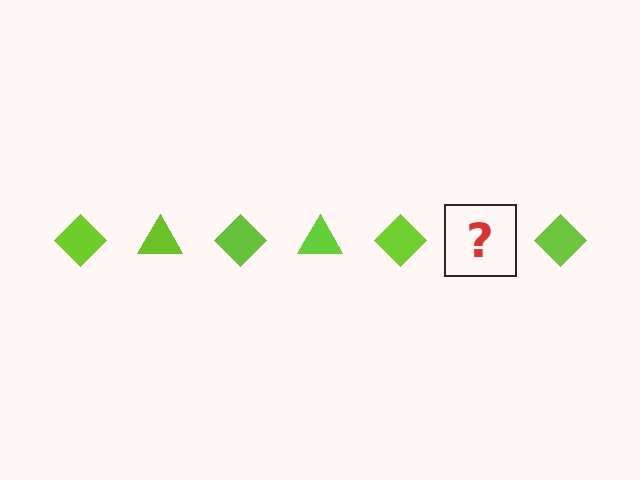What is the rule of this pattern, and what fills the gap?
The rule is that the pattern cycles through diamond, triangle shapes in lime. The gap should be filled with a lime triangle.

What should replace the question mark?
The question mark should be replaced with a lime triangle.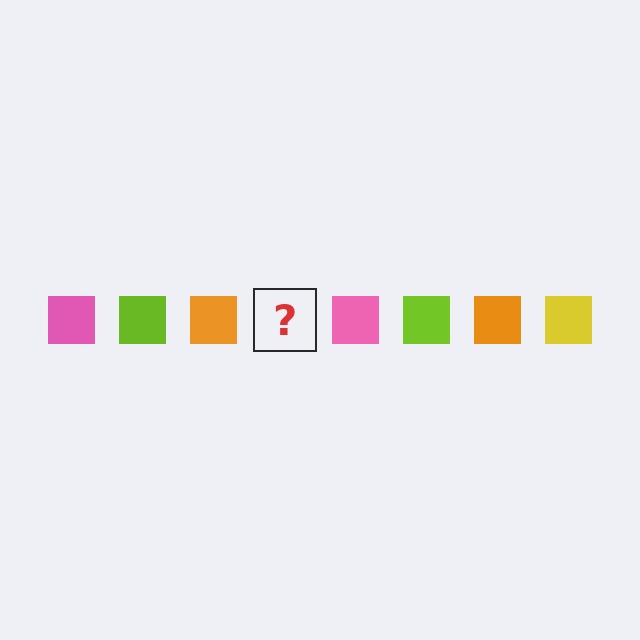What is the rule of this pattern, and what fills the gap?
The rule is that the pattern cycles through pink, lime, orange, yellow squares. The gap should be filled with a yellow square.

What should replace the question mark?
The question mark should be replaced with a yellow square.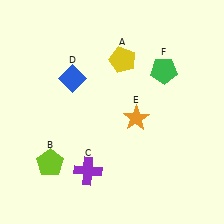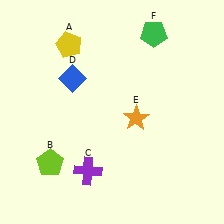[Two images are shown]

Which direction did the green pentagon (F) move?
The green pentagon (F) moved up.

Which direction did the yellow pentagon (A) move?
The yellow pentagon (A) moved left.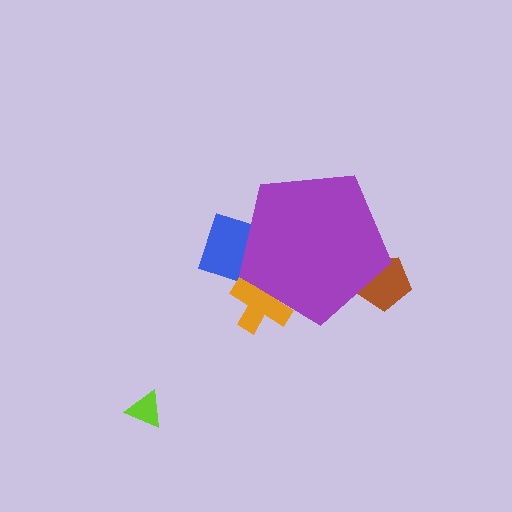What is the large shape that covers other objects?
A purple pentagon.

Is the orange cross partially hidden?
Yes, the orange cross is partially hidden behind the purple pentagon.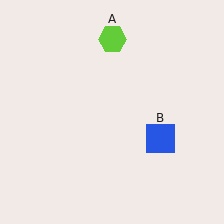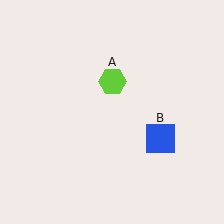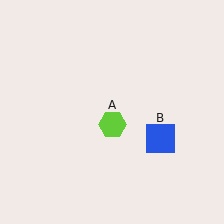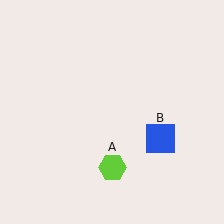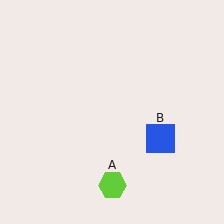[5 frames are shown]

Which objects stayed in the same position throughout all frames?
Blue square (object B) remained stationary.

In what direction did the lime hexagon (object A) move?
The lime hexagon (object A) moved down.